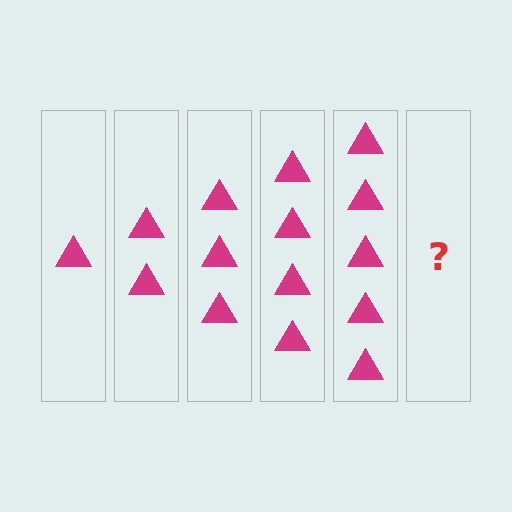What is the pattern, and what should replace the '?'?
The pattern is that each step adds one more triangle. The '?' should be 6 triangles.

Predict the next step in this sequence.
The next step is 6 triangles.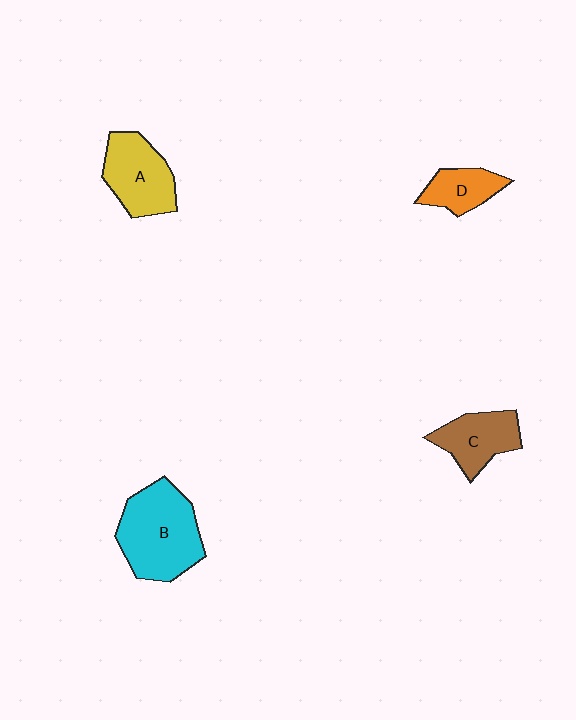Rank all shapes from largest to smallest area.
From largest to smallest: B (cyan), A (yellow), C (brown), D (orange).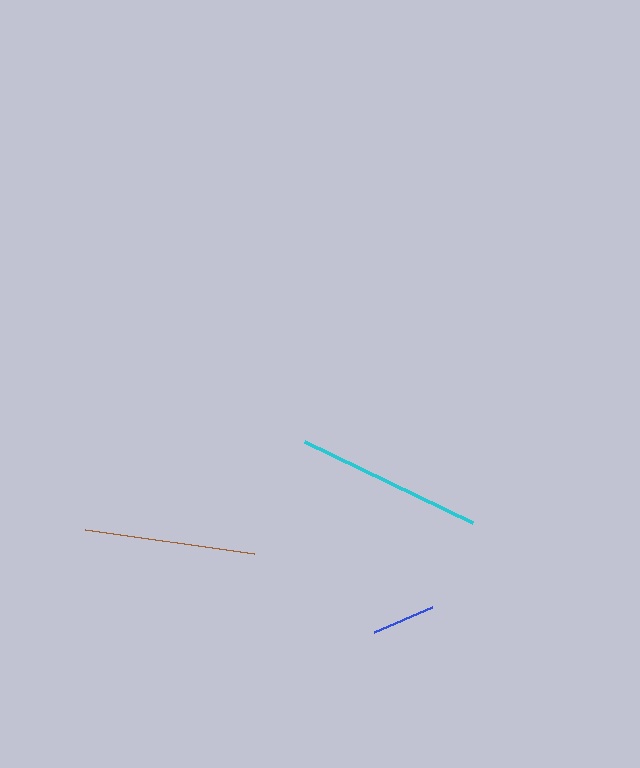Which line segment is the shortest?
The blue line is the shortest at approximately 63 pixels.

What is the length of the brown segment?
The brown segment is approximately 171 pixels long.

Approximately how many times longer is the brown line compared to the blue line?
The brown line is approximately 2.7 times the length of the blue line.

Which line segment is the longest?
The cyan line is the longest at approximately 187 pixels.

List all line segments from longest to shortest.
From longest to shortest: cyan, brown, blue.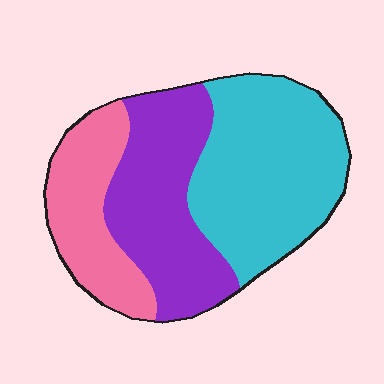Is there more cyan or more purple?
Cyan.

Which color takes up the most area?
Cyan, at roughly 45%.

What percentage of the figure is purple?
Purple covers around 35% of the figure.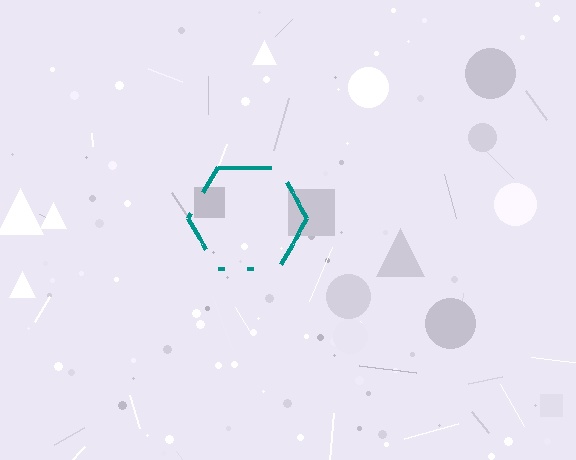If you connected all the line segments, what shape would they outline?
They would outline a hexagon.